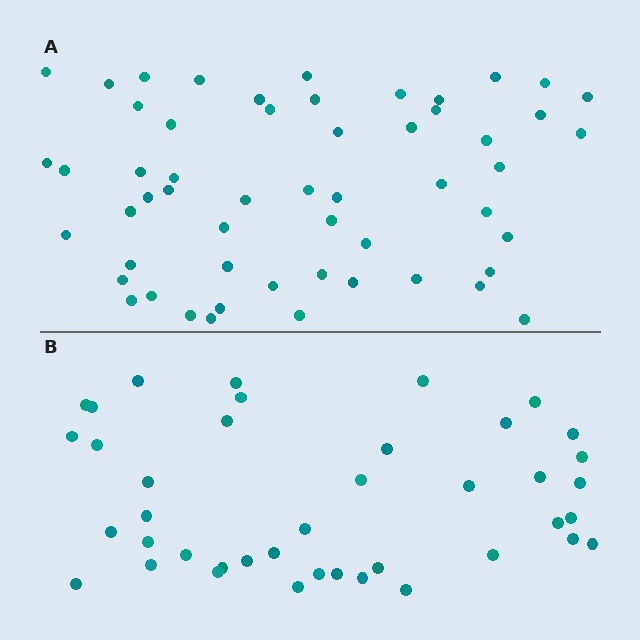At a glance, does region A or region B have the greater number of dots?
Region A (the top region) has more dots.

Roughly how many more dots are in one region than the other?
Region A has approximately 15 more dots than region B.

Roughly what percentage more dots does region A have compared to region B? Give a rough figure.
About 35% more.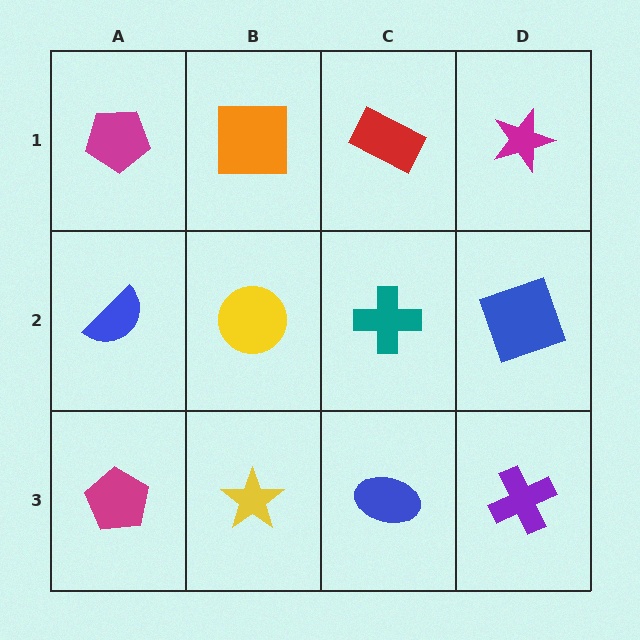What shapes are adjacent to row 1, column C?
A teal cross (row 2, column C), an orange square (row 1, column B), a magenta star (row 1, column D).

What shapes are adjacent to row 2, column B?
An orange square (row 1, column B), a yellow star (row 3, column B), a blue semicircle (row 2, column A), a teal cross (row 2, column C).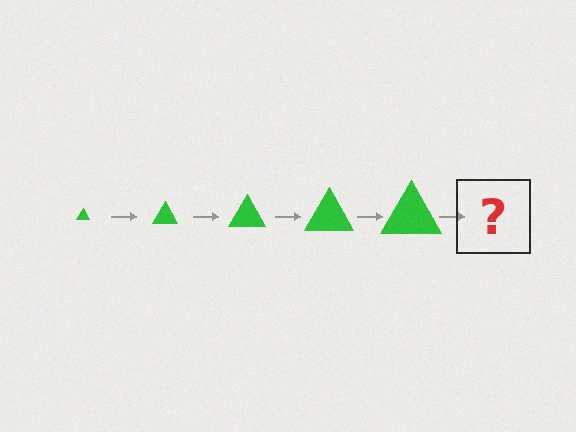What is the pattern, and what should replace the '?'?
The pattern is that the triangle gets progressively larger each step. The '?' should be a green triangle, larger than the previous one.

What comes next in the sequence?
The next element should be a green triangle, larger than the previous one.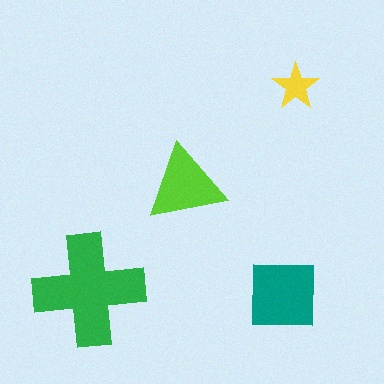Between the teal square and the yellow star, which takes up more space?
The teal square.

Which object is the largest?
The green cross.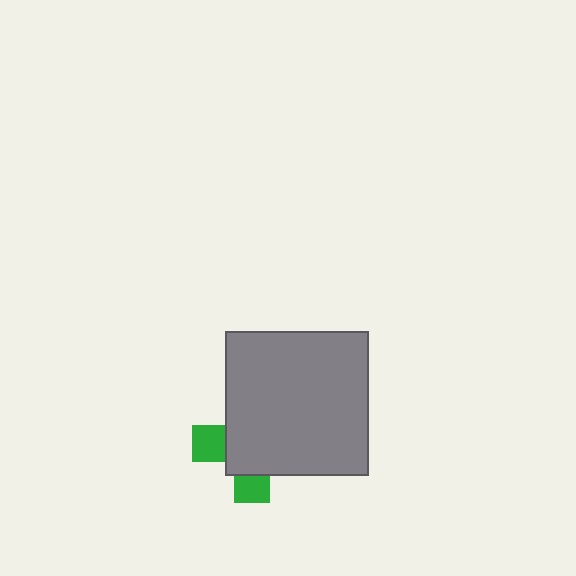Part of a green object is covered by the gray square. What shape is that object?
It is a cross.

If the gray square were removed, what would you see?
You would see the complete green cross.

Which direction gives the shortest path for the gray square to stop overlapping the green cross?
Moving toward the upper-right gives the shortest separation.